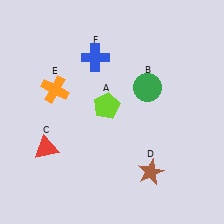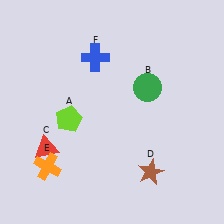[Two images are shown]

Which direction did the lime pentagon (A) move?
The lime pentagon (A) moved left.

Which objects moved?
The objects that moved are: the lime pentagon (A), the orange cross (E).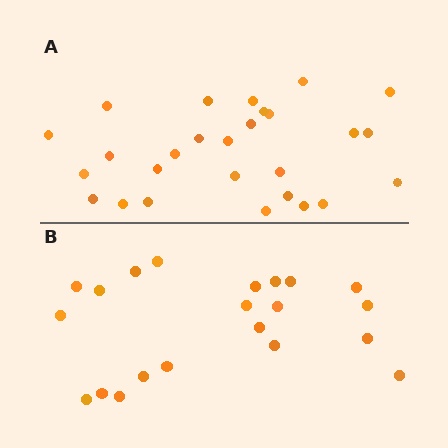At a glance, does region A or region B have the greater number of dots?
Region A (the top region) has more dots.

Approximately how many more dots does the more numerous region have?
Region A has about 6 more dots than region B.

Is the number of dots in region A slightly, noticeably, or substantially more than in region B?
Region A has noticeably more, but not dramatically so. The ratio is roughly 1.3 to 1.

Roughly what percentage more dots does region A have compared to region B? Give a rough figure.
About 30% more.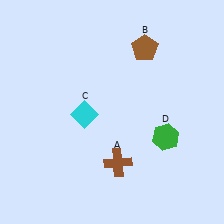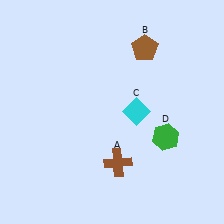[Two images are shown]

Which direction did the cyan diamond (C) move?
The cyan diamond (C) moved right.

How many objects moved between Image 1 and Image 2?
1 object moved between the two images.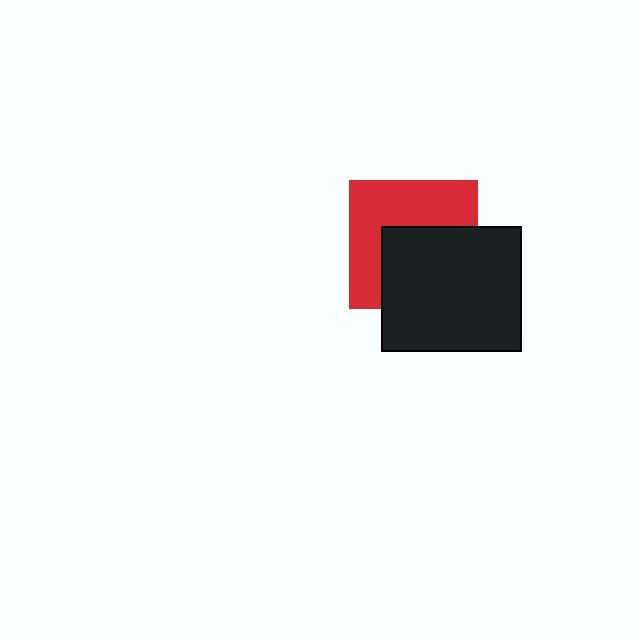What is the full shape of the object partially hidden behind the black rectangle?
The partially hidden object is a red square.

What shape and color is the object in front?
The object in front is a black rectangle.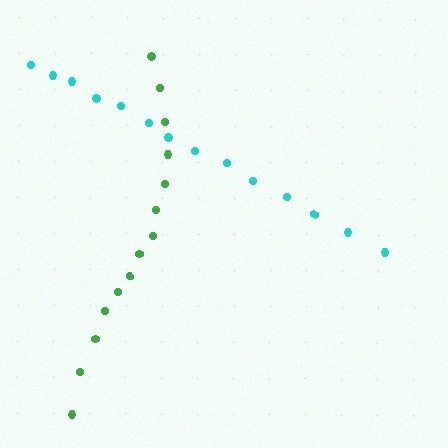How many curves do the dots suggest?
There are 2 distinct paths.